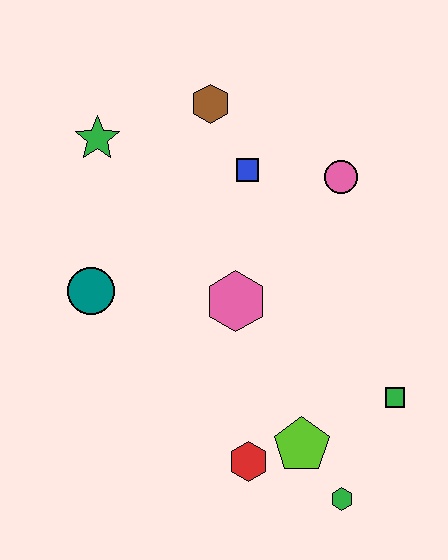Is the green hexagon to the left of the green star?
No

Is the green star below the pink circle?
No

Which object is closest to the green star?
The brown hexagon is closest to the green star.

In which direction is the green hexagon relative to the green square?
The green hexagon is below the green square.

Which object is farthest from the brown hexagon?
The green hexagon is farthest from the brown hexagon.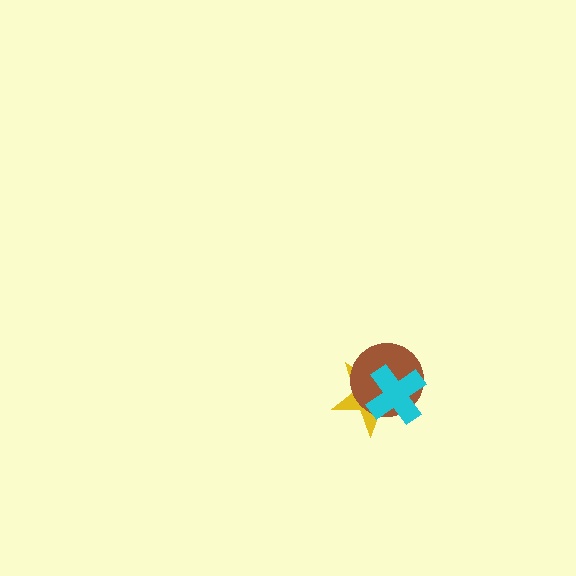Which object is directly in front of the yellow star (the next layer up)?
The brown circle is directly in front of the yellow star.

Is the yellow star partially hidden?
Yes, it is partially covered by another shape.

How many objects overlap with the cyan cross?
2 objects overlap with the cyan cross.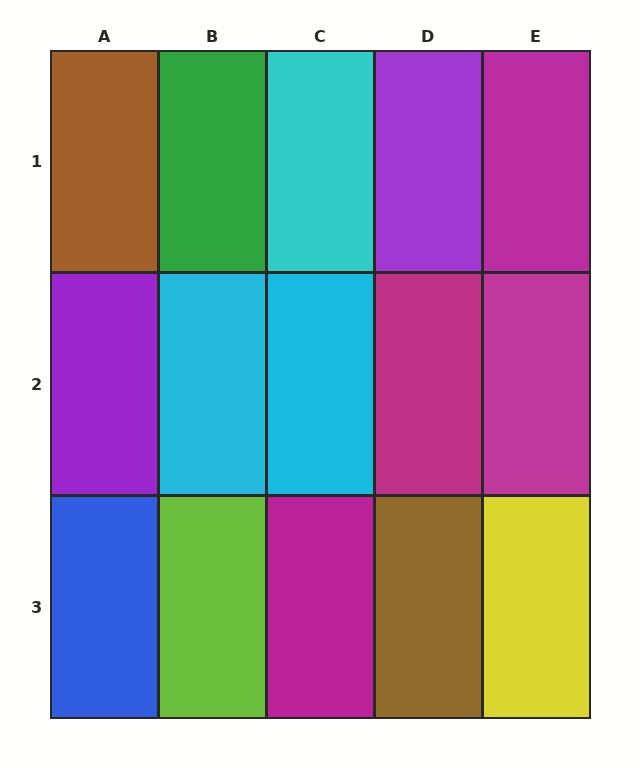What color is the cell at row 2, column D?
Magenta.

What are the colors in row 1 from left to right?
Brown, green, cyan, purple, magenta.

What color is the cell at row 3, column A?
Blue.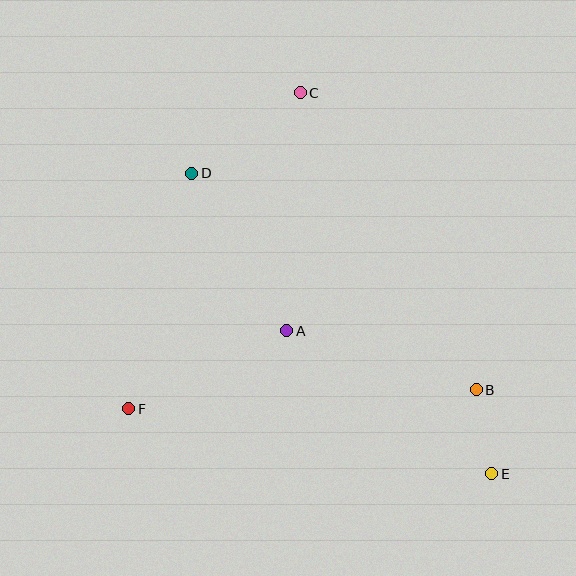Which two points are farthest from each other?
Points C and E are farthest from each other.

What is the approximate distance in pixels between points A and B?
The distance between A and B is approximately 198 pixels.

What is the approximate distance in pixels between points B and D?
The distance between B and D is approximately 357 pixels.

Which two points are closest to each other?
Points B and E are closest to each other.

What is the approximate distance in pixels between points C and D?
The distance between C and D is approximately 135 pixels.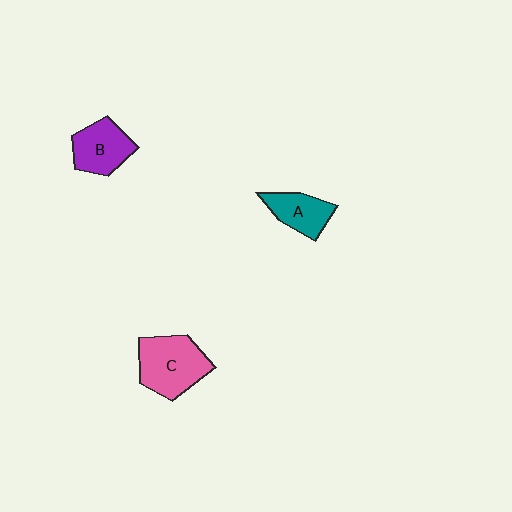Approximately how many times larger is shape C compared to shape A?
Approximately 1.6 times.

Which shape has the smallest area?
Shape A (teal).